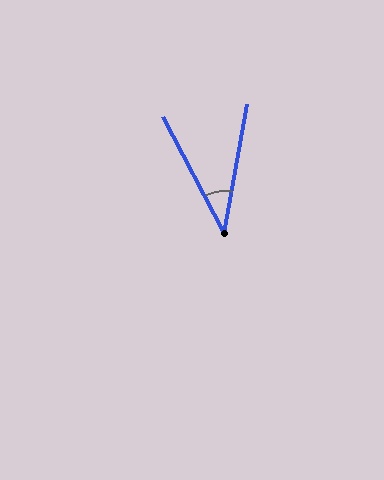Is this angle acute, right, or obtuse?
It is acute.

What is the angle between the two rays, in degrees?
Approximately 38 degrees.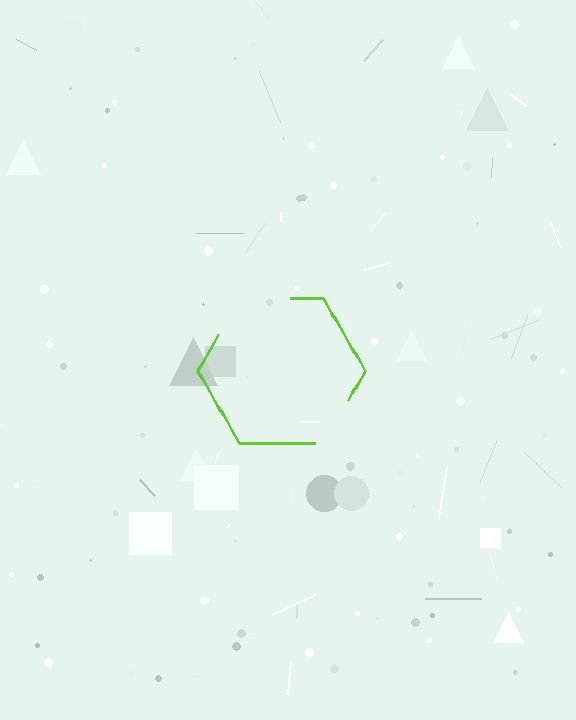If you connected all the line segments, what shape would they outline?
They would outline a hexagon.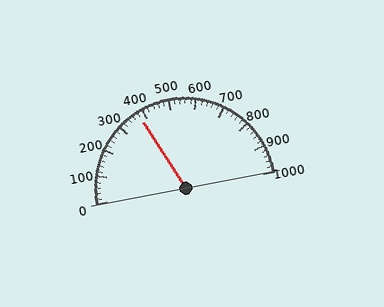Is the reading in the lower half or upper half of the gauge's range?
The reading is in the lower half of the range (0 to 1000).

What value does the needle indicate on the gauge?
The needle indicates approximately 380.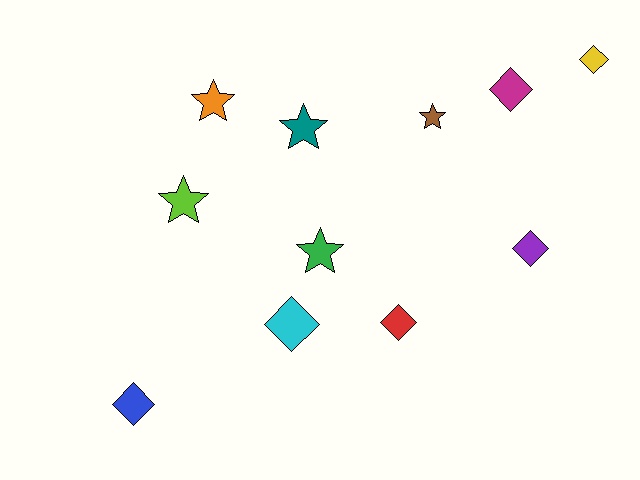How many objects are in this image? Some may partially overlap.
There are 11 objects.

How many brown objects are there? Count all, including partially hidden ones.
There is 1 brown object.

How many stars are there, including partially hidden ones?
There are 5 stars.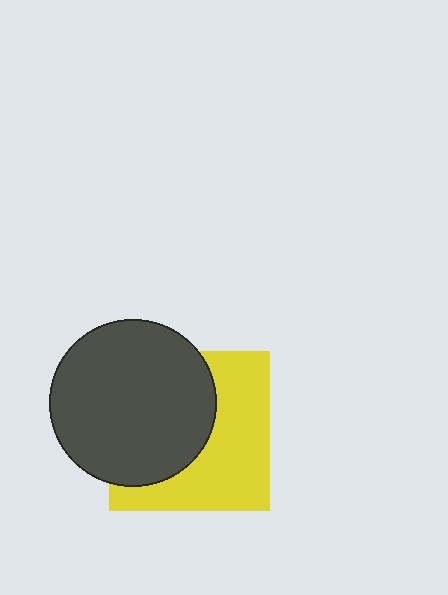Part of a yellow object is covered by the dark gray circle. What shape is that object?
It is a square.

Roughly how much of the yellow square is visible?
About half of it is visible (roughly 50%).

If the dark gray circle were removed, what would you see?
You would see the complete yellow square.